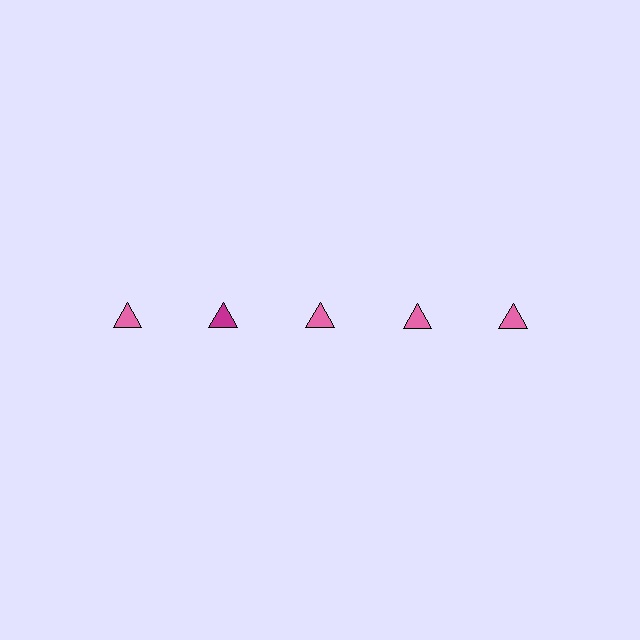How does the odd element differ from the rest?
It has a different color: magenta instead of pink.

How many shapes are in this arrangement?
There are 5 shapes arranged in a grid pattern.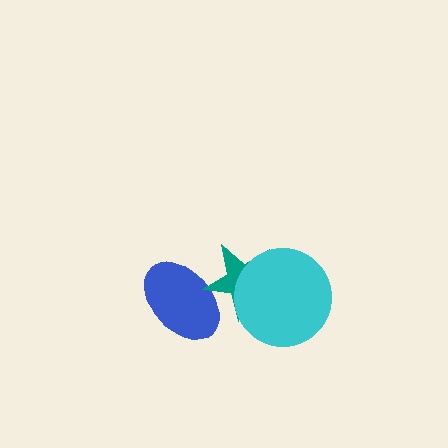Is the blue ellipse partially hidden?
Yes, it is partially covered by another shape.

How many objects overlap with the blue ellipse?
1 object overlaps with the blue ellipse.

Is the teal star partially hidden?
Yes, it is partially covered by another shape.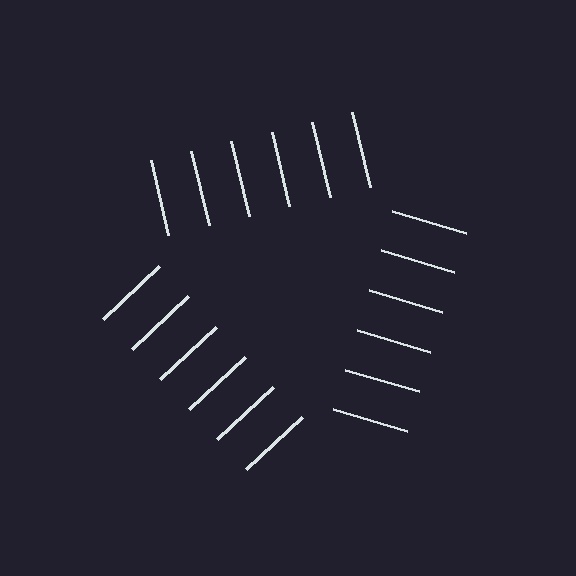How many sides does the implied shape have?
3 sides — the line-ends trace a triangle.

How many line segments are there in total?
18 — 6 along each of the 3 edges.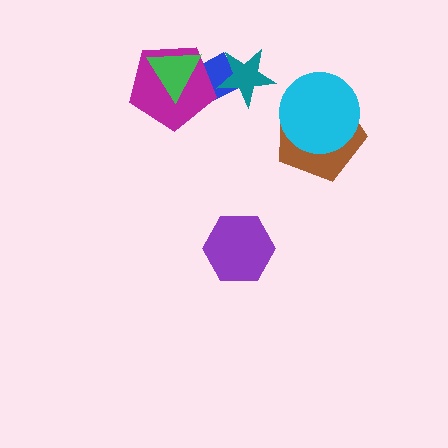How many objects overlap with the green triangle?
2 objects overlap with the green triangle.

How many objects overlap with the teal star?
1 object overlaps with the teal star.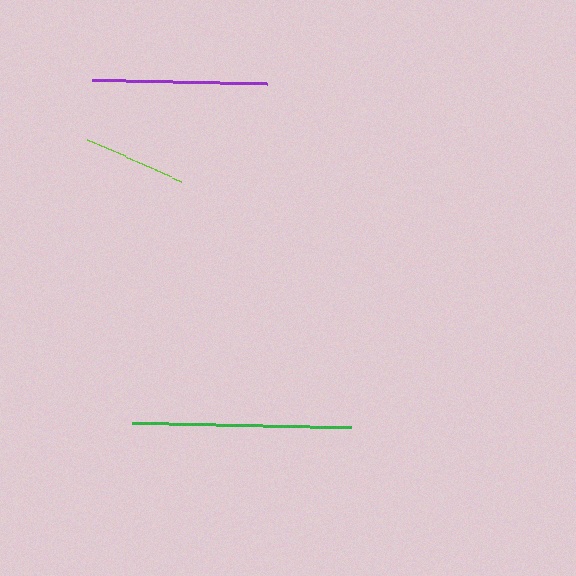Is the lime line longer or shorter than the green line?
The green line is longer than the lime line.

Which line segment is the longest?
The green line is the longest at approximately 219 pixels.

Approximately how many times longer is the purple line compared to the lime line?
The purple line is approximately 1.7 times the length of the lime line.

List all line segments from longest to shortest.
From longest to shortest: green, purple, lime.